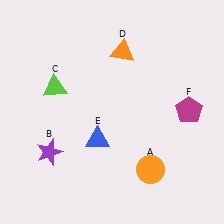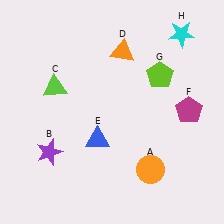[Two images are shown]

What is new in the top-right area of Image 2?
A lime pentagon (G) was added in the top-right area of Image 2.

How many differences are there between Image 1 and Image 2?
There are 2 differences between the two images.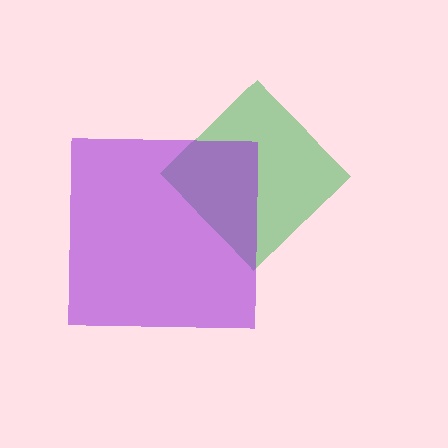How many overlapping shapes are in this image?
There are 2 overlapping shapes in the image.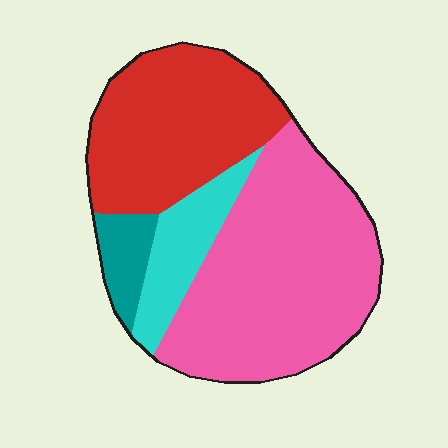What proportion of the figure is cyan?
Cyan covers 12% of the figure.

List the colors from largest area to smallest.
From largest to smallest: pink, red, cyan, teal.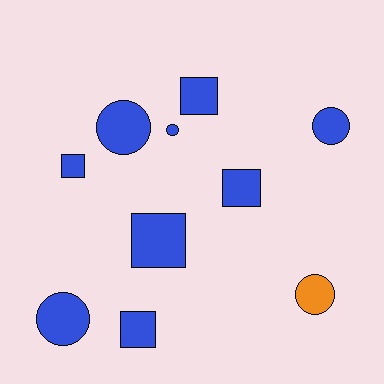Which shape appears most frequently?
Circle, with 5 objects.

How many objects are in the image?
There are 10 objects.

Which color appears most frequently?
Blue, with 9 objects.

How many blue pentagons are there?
There are no blue pentagons.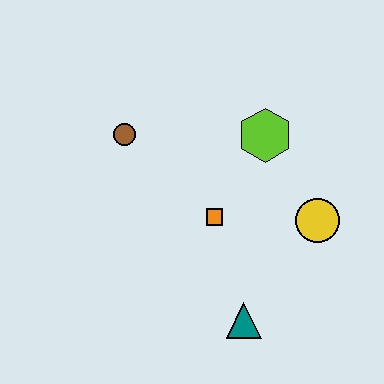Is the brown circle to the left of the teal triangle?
Yes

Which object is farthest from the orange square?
The brown circle is farthest from the orange square.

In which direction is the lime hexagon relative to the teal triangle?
The lime hexagon is above the teal triangle.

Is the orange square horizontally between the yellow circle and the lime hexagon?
No